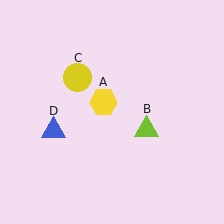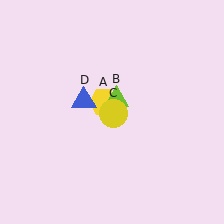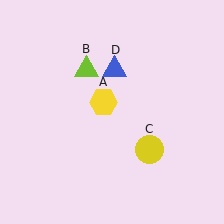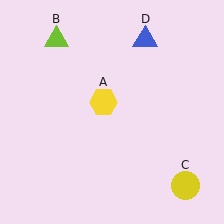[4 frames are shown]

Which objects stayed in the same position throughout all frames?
Yellow hexagon (object A) remained stationary.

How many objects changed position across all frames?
3 objects changed position: lime triangle (object B), yellow circle (object C), blue triangle (object D).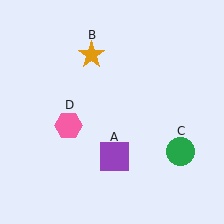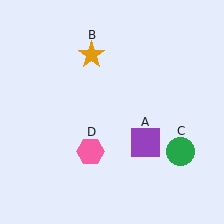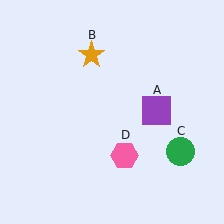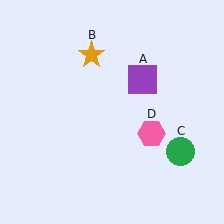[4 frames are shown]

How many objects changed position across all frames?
2 objects changed position: purple square (object A), pink hexagon (object D).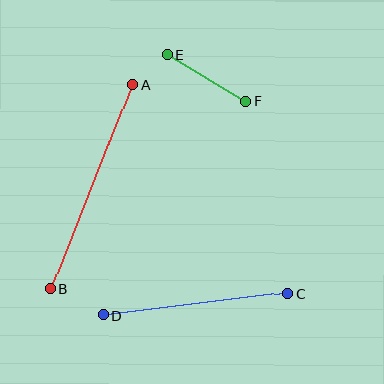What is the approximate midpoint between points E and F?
The midpoint is at approximately (206, 78) pixels.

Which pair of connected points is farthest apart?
Points A and B are farthest apart.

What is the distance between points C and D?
The distance is approximately 186 pixels.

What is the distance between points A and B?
The distance is approximately 220 pixels.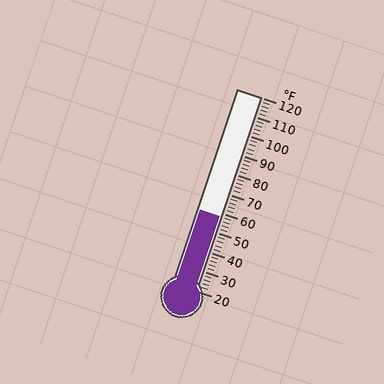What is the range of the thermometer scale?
The thermometer scale ranges from 20°F to 120°F.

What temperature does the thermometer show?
The thermometer shows approximately 58°F.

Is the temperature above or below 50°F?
The temperature is above 50°F.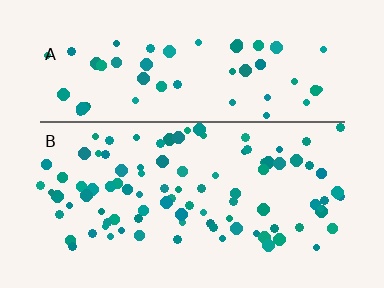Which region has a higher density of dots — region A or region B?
B (the bottom).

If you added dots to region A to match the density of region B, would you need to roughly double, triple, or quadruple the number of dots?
Approximately double.